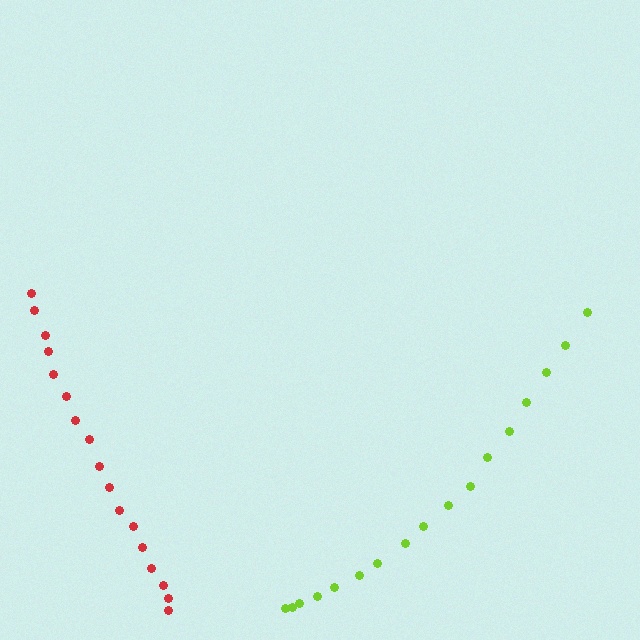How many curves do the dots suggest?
There are 2 distinct paths.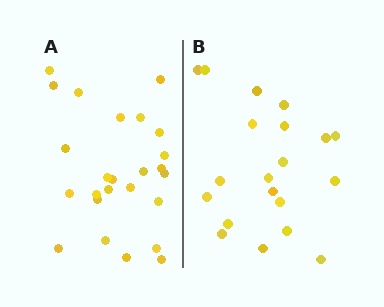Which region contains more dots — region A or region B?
Region A (the left region) has more dots.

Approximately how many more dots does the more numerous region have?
Region A has about 5 more dots than region B.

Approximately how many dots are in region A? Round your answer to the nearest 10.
About 20 dots. (The exact count is 25, which rounds to 20.)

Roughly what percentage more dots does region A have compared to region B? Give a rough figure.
About 25% more.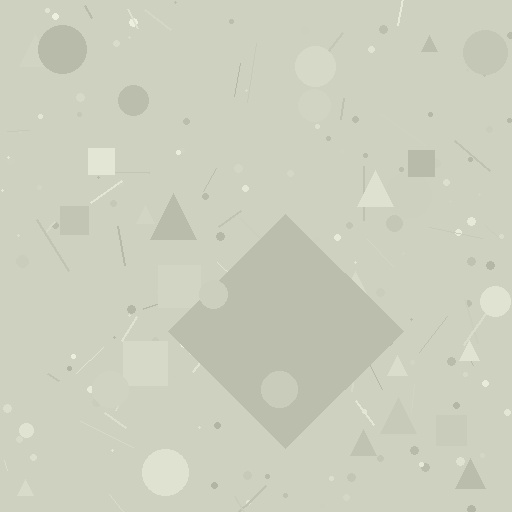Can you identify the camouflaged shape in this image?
The camouflaged shape is a diamond.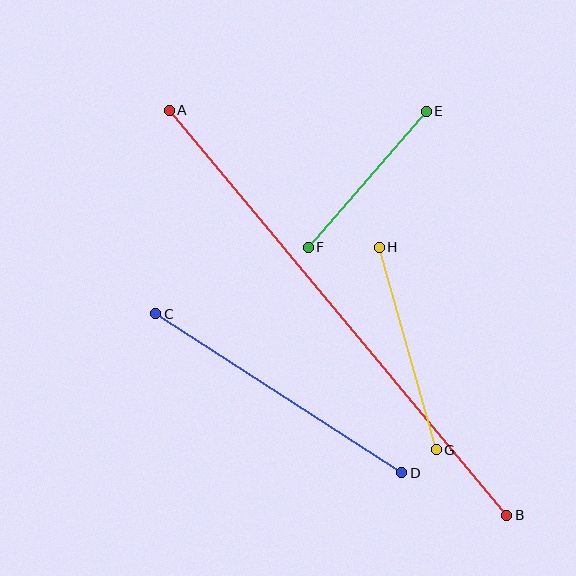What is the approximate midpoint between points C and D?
The midpoint is at approximately (279, 393) pixels.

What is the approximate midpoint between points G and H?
The midpoint is at approximately (408, 348) pixels.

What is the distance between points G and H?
The distance is approximately 210 pixels.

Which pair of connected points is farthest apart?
Points A and B are farthest apart.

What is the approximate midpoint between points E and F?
The midpoint is at approximately (367, 179) pixels.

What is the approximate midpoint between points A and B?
The midpoint is at approximately (338, 313) pixels.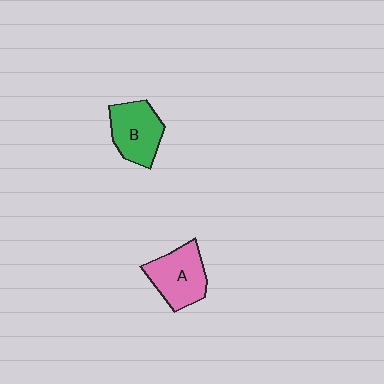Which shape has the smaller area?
Shape B (green).